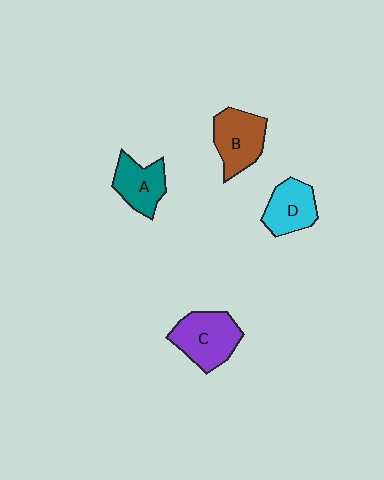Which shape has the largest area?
Shape C (purple).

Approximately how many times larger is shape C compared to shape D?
Approximately 1.3 times.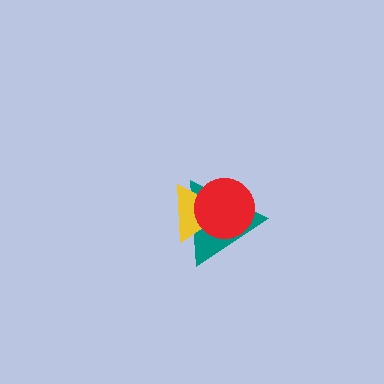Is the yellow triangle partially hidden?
Yes, it is partially covered by another shape.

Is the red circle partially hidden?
No, no other shape covers it.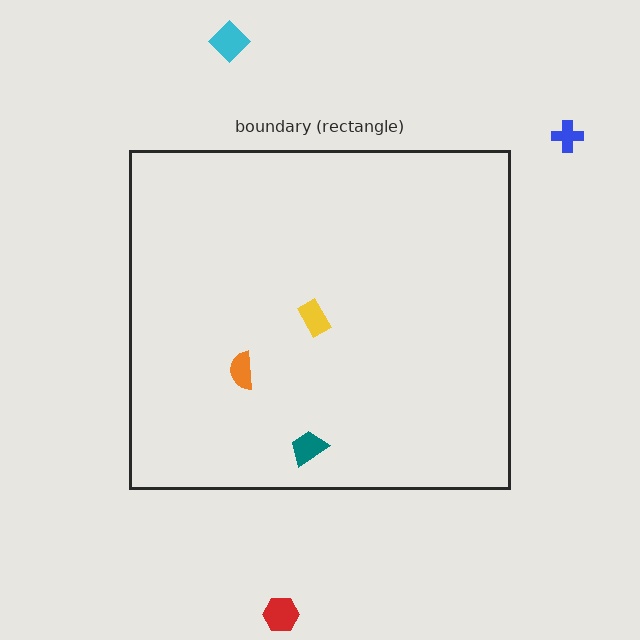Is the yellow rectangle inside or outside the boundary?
Inside.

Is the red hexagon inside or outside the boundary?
Outside.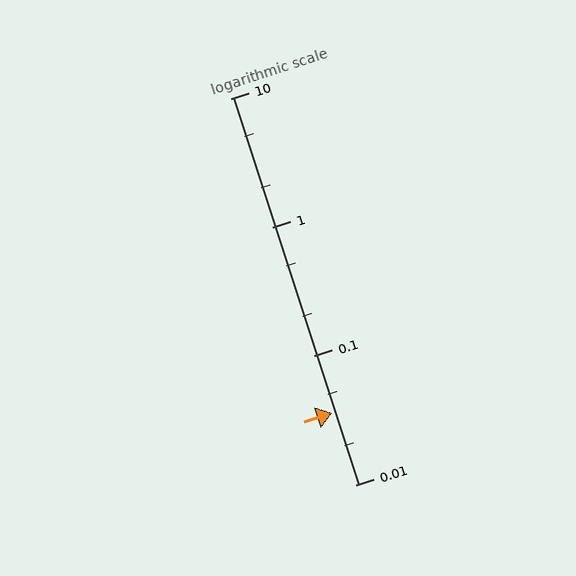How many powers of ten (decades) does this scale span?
The scale spans 3 decades, from 0.01 to 10.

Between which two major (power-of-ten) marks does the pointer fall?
The pointer is between 0.01 and 0.1.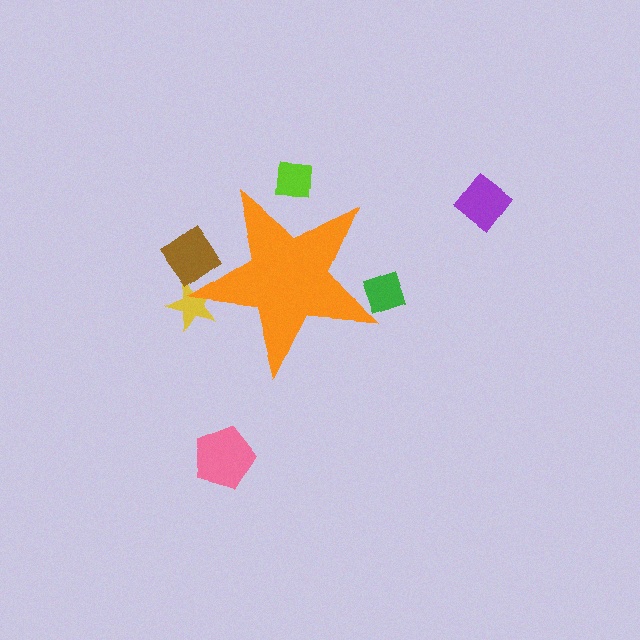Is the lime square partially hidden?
Yes, the lime square is partially hidden behind the orange star.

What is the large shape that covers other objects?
An orange star.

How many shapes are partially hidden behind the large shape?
4 shapes are partially hidden.